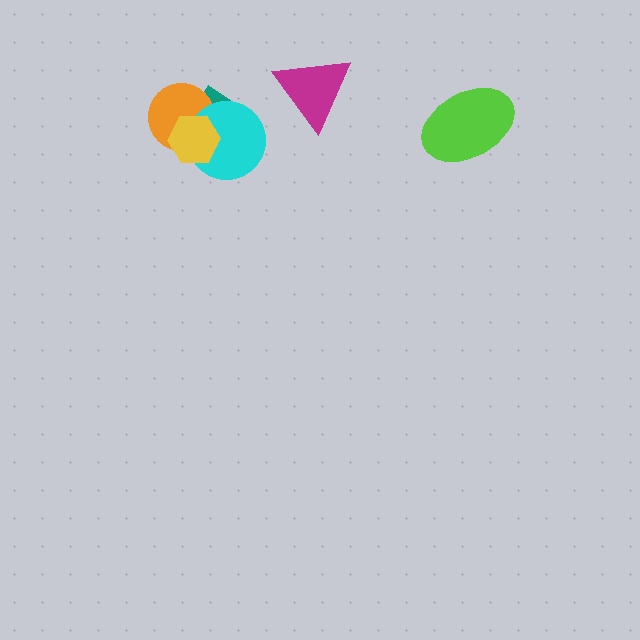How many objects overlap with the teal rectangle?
3 objects overlap with the teal rectangle.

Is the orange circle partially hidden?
Yes, it is partially covered by another shape.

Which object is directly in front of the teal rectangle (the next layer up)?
The orange circle is directly in front of the teal rectangle.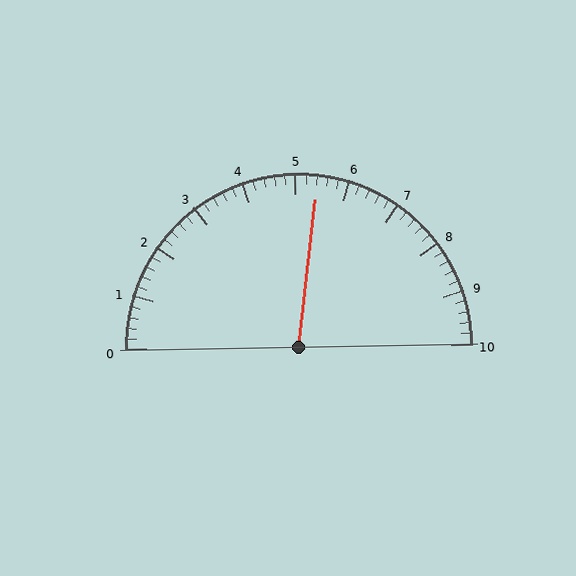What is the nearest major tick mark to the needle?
The nearest major tick mark is 5.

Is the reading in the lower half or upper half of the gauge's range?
The reading is in the upper half of the range (0 to 10).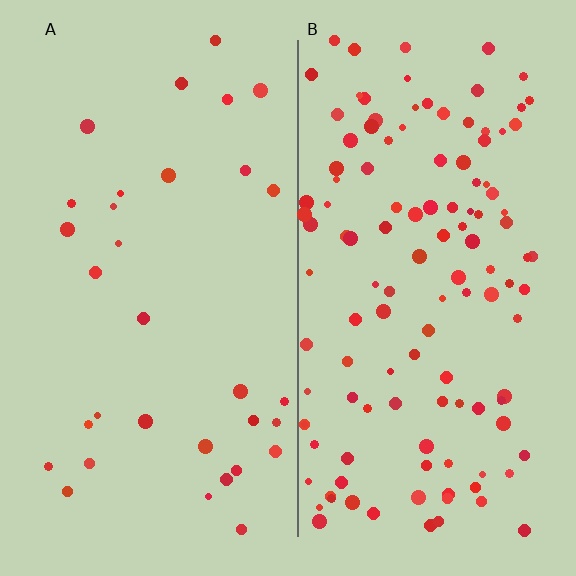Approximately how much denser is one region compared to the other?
Approximately 3.8× — region B over region A.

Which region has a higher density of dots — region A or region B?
B (the right).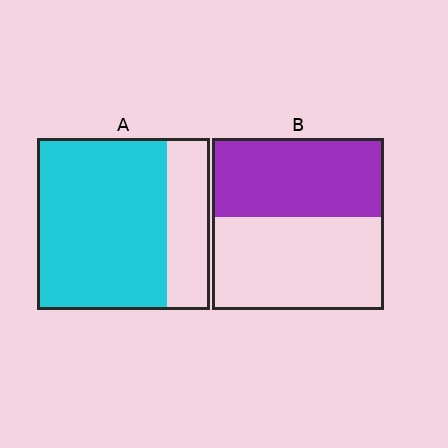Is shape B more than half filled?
No.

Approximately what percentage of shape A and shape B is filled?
A is approximately 75% and B is approximately 45%.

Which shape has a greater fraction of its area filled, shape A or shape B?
Shape A.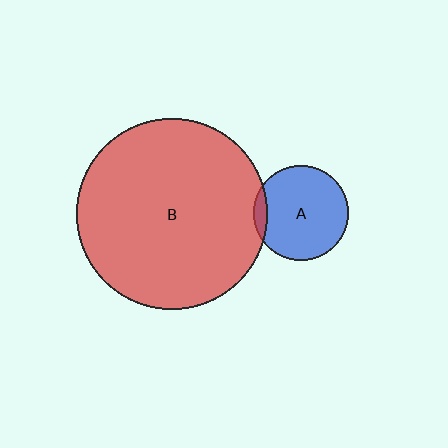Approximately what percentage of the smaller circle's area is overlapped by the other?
Approximately 10%.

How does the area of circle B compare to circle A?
Approximately 4.1 times.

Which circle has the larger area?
Circle B (red).